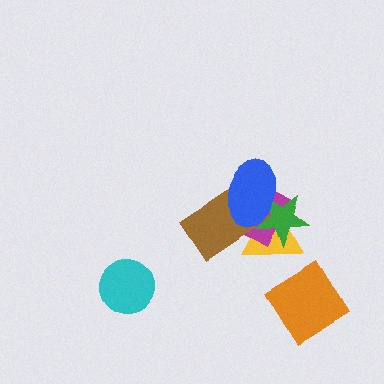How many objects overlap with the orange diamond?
0 objects overlap with the orange diamond.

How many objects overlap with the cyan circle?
0 objects overlap with the cyan circle.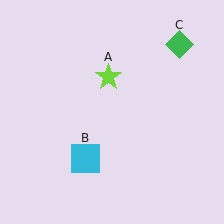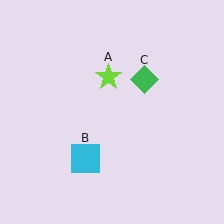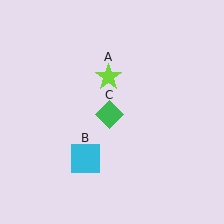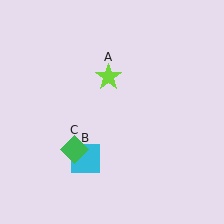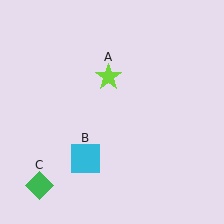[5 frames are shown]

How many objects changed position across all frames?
1 object changed position: green diamond (object C).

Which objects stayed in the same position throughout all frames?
Lime star (object A) and cyan square (object B) remained stationary.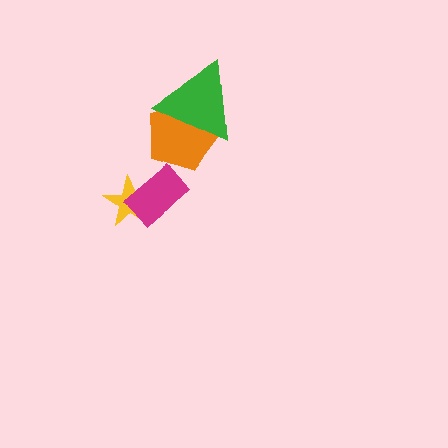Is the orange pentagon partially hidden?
Yes, it is partially covered by another shape.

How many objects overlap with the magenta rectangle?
1 object overlaps with the magenta rectangle.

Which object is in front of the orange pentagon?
The green triangle is in front of the orange pentagon.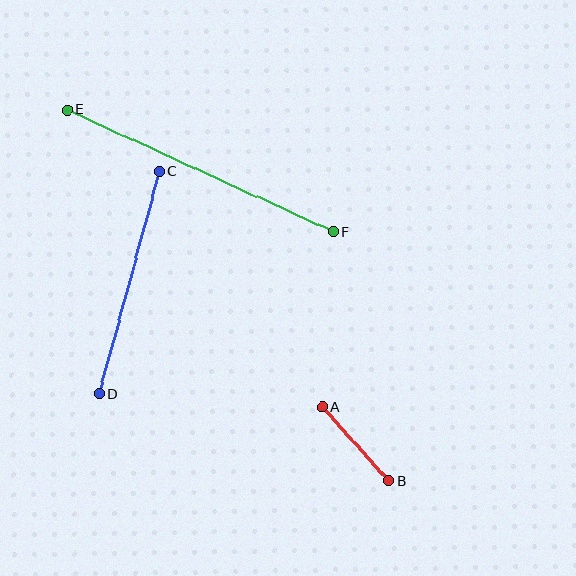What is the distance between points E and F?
The distance is approximately 293 pixels.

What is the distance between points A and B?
The distance is approximately 100 pixels.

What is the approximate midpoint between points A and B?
The midpoint is at approximately (356, 444) pixels.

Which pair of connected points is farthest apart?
Points E and F are farthest apart.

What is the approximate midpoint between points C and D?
The midpoint is at approximately (129, 282) pixels.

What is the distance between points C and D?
The distance is approximately 231 pixels.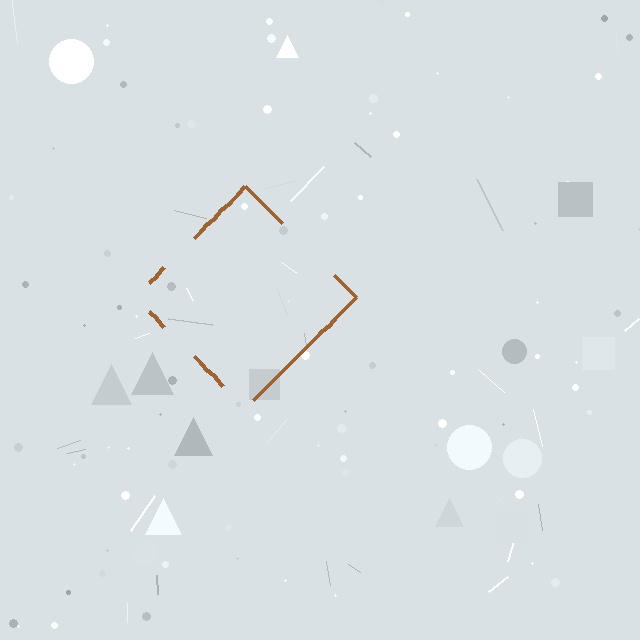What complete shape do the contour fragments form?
The contour fragments form a diamond.